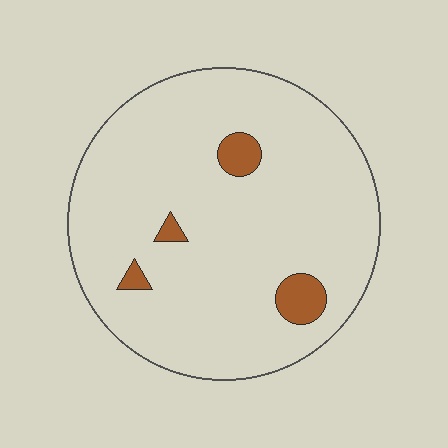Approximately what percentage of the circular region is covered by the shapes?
Approximately 5%.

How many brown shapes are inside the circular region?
4.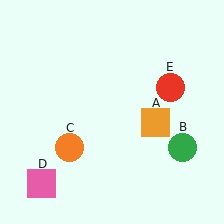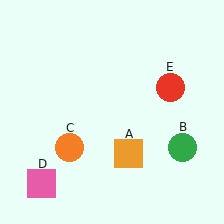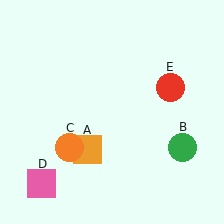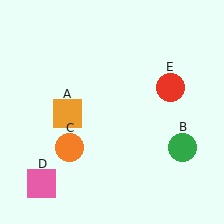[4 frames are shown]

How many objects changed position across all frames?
1 object changed position: orange square (object A).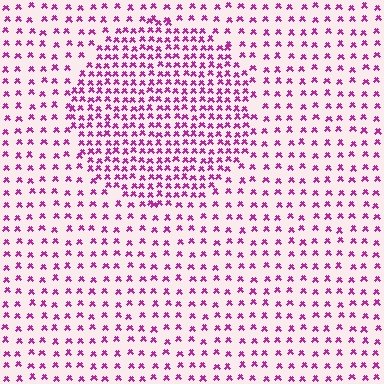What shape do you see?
I see a circle.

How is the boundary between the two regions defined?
The boundary is defined by a change in element density (approximately 2.1x ratio). All elements are the same color, size, and shape.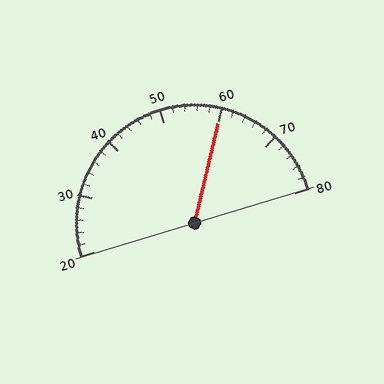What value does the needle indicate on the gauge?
The needle indicates approximately 60.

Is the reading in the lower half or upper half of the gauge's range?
The reading is in the upper half of the range (20 to 80).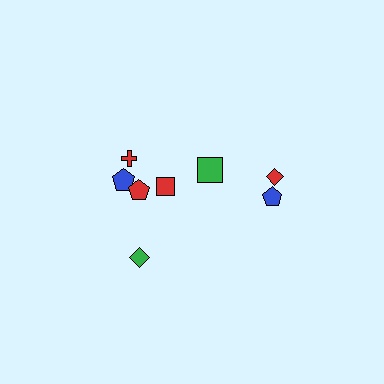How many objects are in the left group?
There are 5 objects.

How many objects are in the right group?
There are 3 objects.